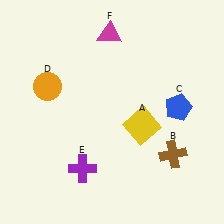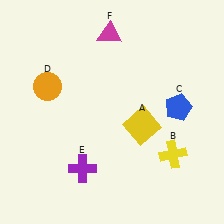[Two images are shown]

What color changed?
The cross (B) changed from brown in Image 1 to yellow in Image 2.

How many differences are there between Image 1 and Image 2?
There is 1 difference between the two images.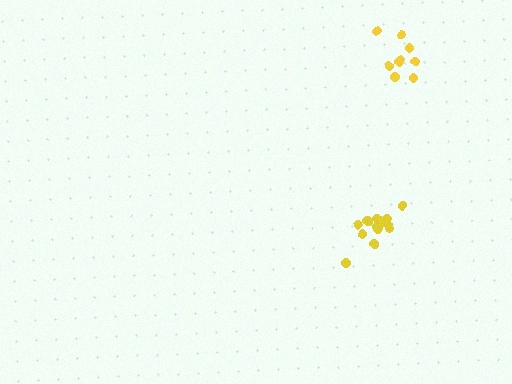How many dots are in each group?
Group 1: 14 dots, Group 2: 9 dots (23 total).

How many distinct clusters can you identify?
There are 2 distinct clusters.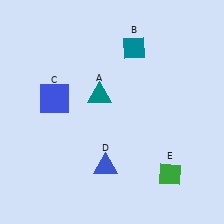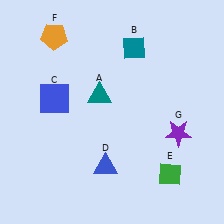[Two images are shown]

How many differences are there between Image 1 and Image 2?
There are 2 differences between the two images.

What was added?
An orange pentagon (F), a purple star (G) were added in Image 2.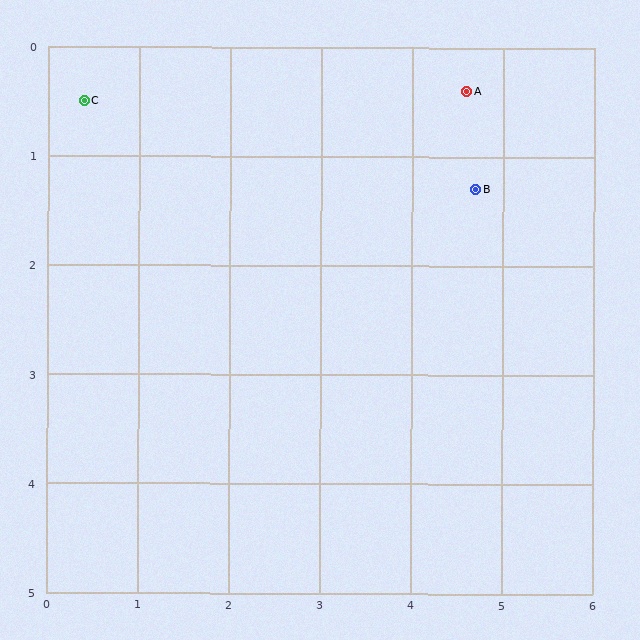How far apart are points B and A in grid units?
Points B and A are about 0.9 grid units apart.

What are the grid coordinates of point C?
Point C is at approximately (0.4, 0.5).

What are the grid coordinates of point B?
Point B is at approximately (4.7, 1.3).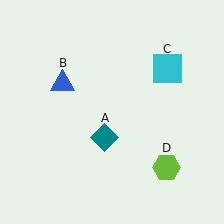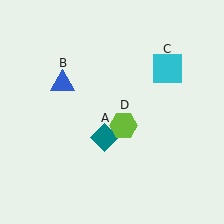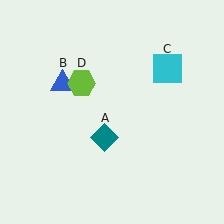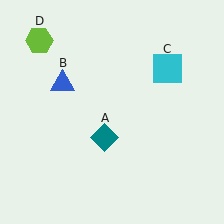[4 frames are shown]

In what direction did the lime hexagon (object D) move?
The lime hexagon (object D) moved up and to the left.